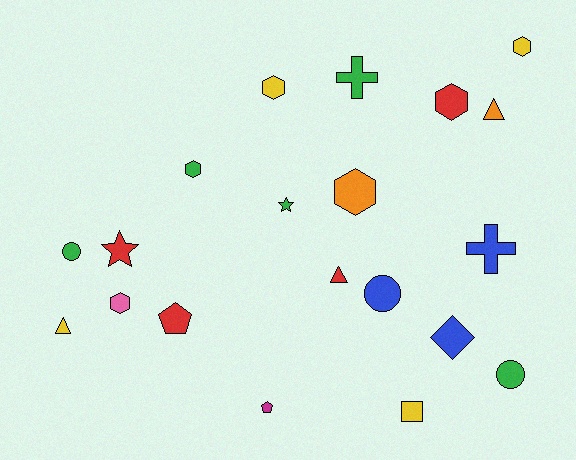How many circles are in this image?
There are 3 circles.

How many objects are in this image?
There are 20 objects.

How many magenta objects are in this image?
There is 1 magenta object.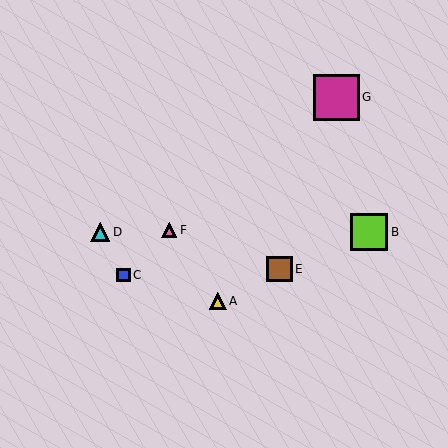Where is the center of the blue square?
The center of the blue square is at (123, 275).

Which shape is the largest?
The magenta square (labeled G) is the largest.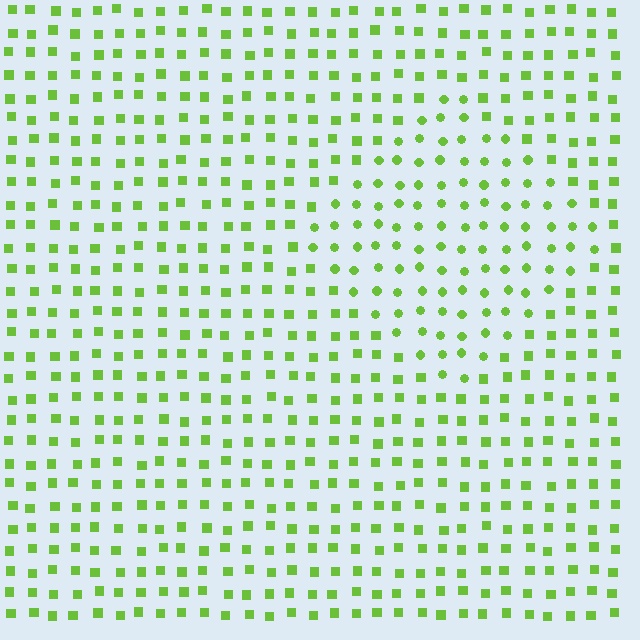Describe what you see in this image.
The image is filled with small lime elements arranged in a uniform grid. A diamond-shaped region contains circles, while the surrounding area contains squares. The boundary is defined purely by the change in element shape.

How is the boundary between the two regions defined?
The boundary is defined by a change in element shape: circles inside vs. squares outside. All elements share the same color and spacing.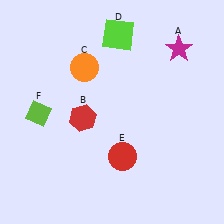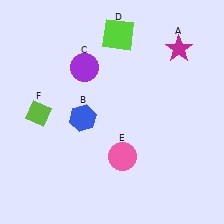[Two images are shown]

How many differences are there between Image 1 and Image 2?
There are 3 differences between the two images.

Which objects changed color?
B changed from red to blue. C changed from orange to purple. E changed from red to pink.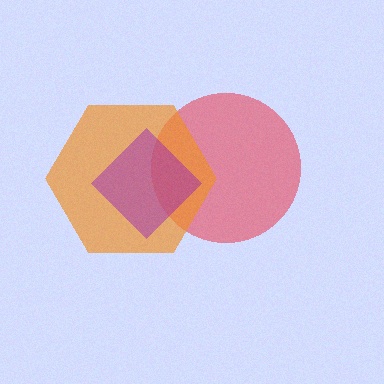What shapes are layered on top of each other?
The layered shapes are: a red circle, an orange hexagon, a purple diamond.